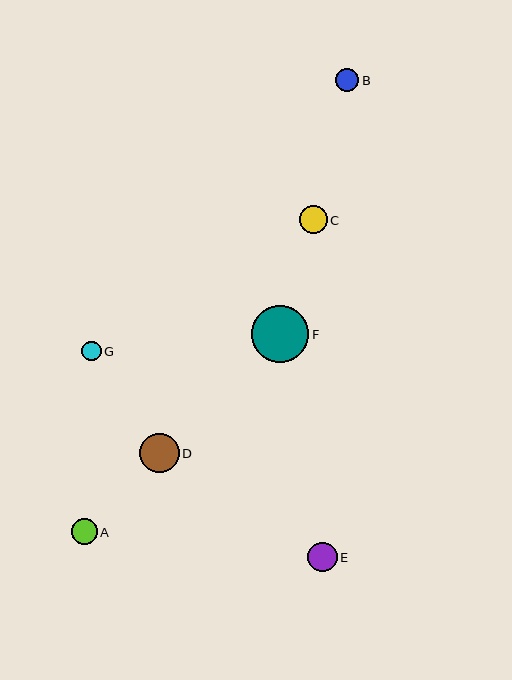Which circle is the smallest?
Circle G is the smallest with a size of approximately 20 pixels.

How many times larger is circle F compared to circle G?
Circle F is approximately 2.9 times the size of circle G.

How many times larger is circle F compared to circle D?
Circle F is approximately 1.5 times the size of circle D.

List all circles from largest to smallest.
From largest to smallest: F, D, E, C, A, B, G.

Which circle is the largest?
Circle F is the largest with a size of approximately 57 pixels.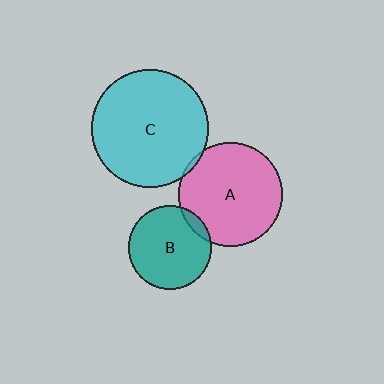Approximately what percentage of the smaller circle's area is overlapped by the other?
Approximately 5%.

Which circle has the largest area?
Circle C (cyan).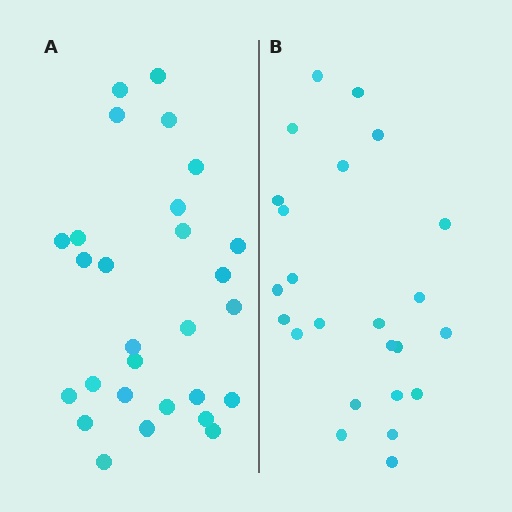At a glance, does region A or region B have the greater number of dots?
Region A (the left region) has more dots.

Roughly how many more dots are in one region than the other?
Region A has about 4 more dots than region B.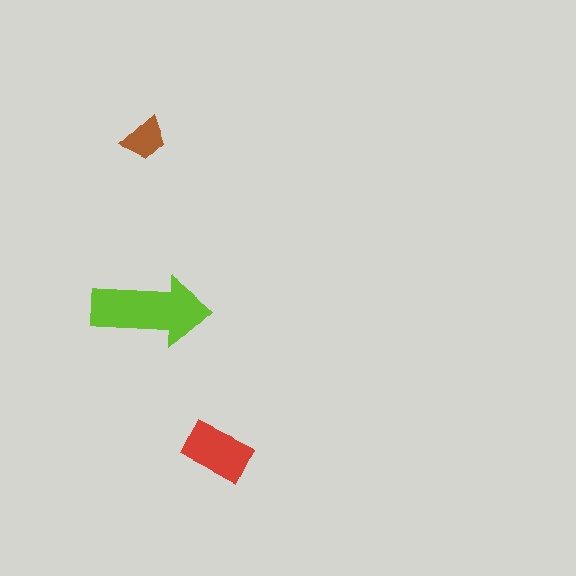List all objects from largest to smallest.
The lime arrow, the red rectangle, the brown trapezoid.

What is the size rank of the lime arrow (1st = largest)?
1st.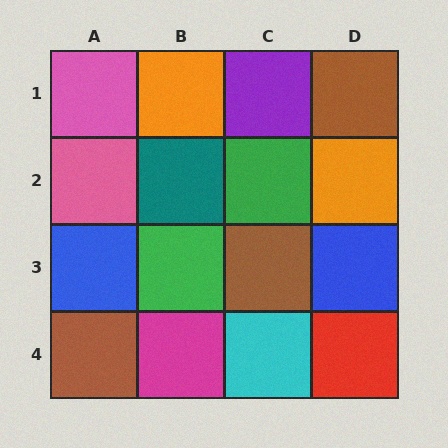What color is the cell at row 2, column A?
Pink.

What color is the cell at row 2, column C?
Green.